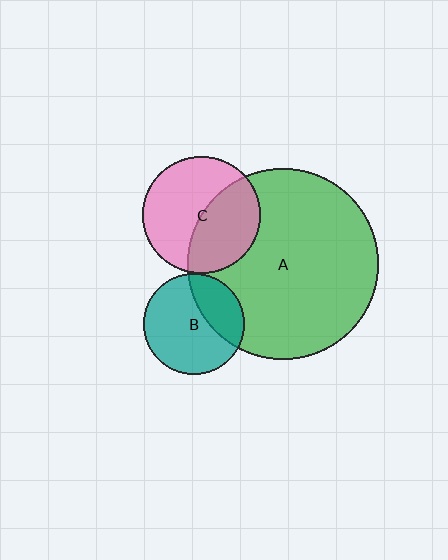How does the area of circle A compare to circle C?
Approximately 2.7 times.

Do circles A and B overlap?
Yes.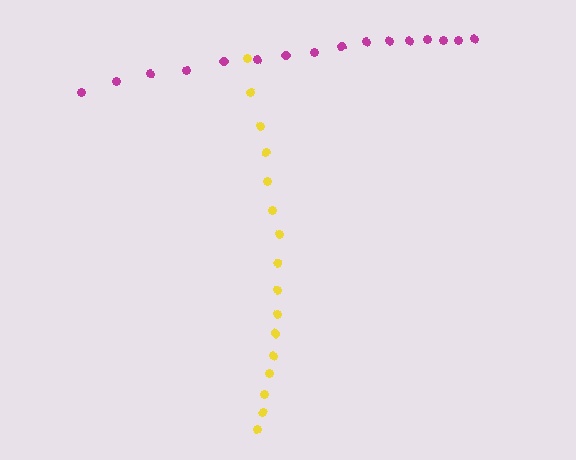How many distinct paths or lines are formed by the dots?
There are 2 distinct paths.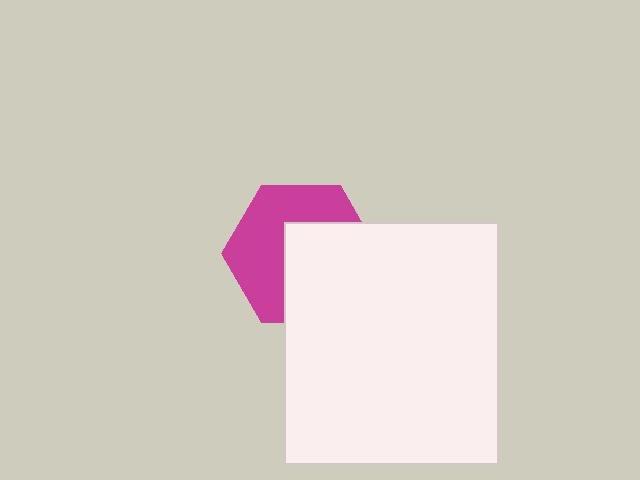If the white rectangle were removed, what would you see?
You would see the complete magenta hexagon.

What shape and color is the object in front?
The object in front is a white rectangle.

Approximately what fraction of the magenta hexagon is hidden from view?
Roughly 50% of the magenta hexagon is hidden behind the white rectangle.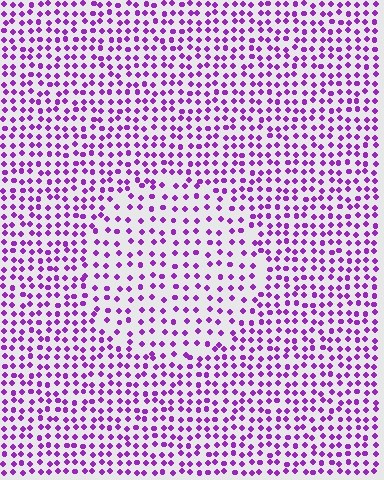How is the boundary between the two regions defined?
The boundary is defined by a change in element density (approximately 1.6x ratio). All elements are the same color, size, and shape.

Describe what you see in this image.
The image contains small purple elements arranged at two different densities. A circle-shaped region is visible where the elements are less densely packed than the surrounding area.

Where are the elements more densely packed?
The elements are more densely packed outside the circle boundary.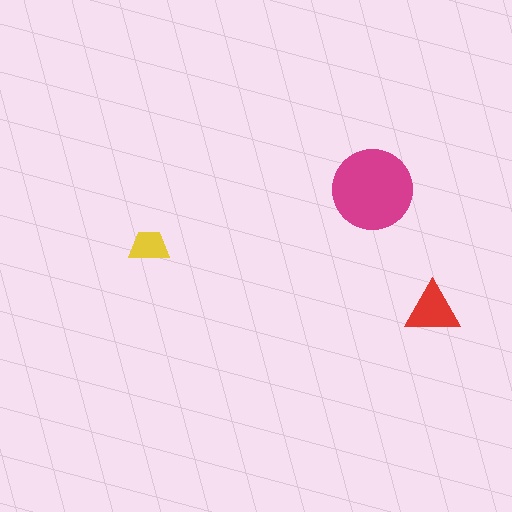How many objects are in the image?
There are 3 objects in the image.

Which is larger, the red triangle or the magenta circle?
The magenta circle.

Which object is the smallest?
The yellow trapezoid.